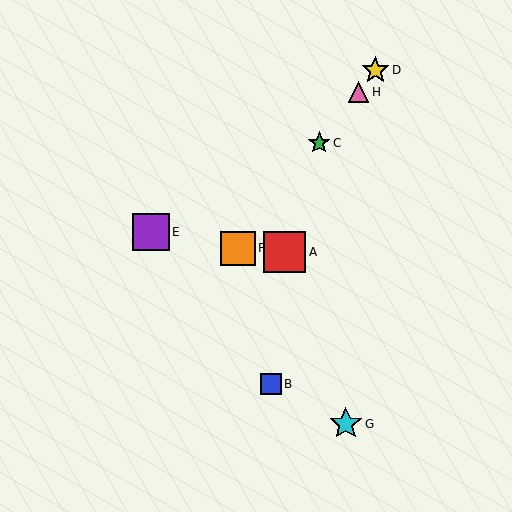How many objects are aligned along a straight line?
4 objects (C, D, F, H) are aligned along a straight line.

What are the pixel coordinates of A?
Object A is at (285, 252).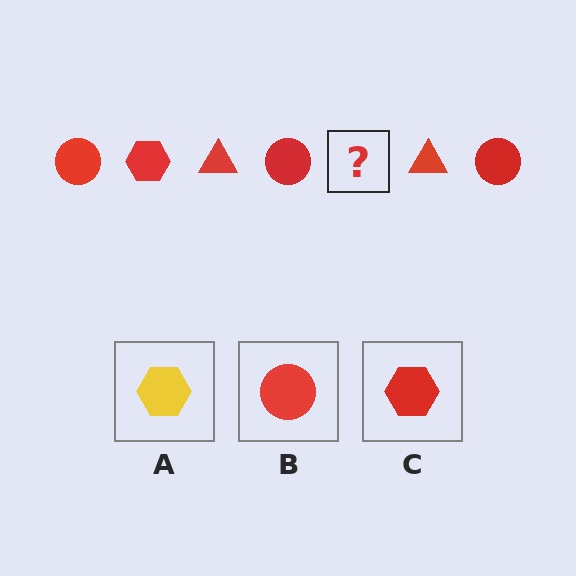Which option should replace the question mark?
Option C.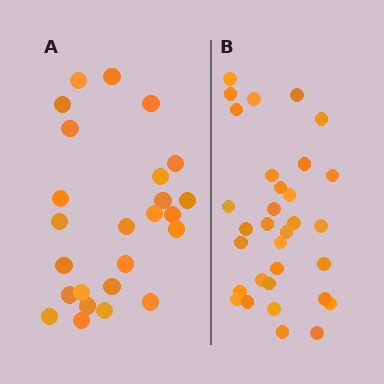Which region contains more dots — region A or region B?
Region B (the right region) has more dots.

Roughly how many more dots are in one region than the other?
Region B has roughly 8 or so more dots than region A.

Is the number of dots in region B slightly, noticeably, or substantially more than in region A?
Region B has noticeably more, but not dramatically so. The ratio is roughly 1.3 to 1.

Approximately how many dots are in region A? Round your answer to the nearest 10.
About 20 dots. (The exact count is 25, which rounds to 20.)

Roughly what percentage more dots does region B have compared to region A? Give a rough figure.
About 30% more.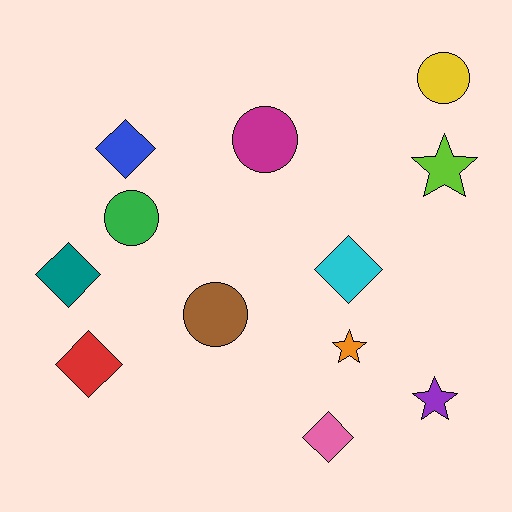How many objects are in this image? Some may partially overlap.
There are 12 objects.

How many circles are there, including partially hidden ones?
There are 4 circles.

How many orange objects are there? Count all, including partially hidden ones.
There is 1 orange object.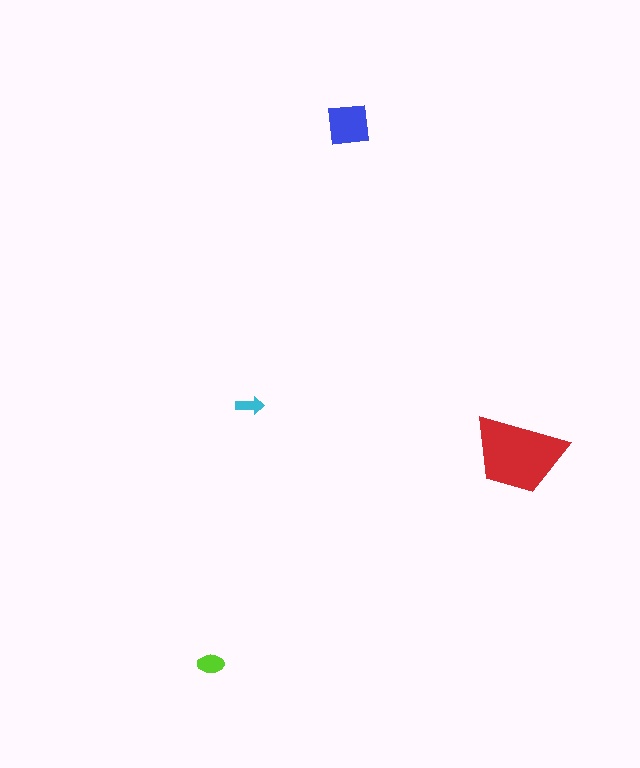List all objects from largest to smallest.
The red trapezoid, the blue square, the lime ellipse, the cyan arrow.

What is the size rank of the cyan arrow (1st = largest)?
4th.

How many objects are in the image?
There are 4 objects in the image.